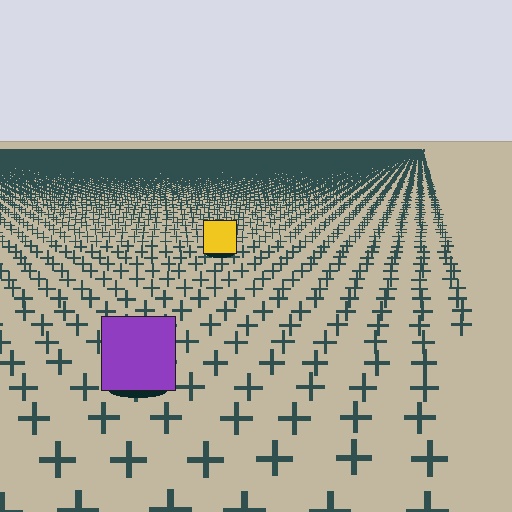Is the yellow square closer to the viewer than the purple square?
No. The purple square is closer — you can tell from the texture gradient: the ground texture is coarser near it.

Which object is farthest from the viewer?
The yellow square is farthest from the viewer. It appears smaller and the ground texture around it is denser.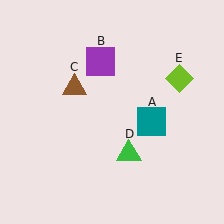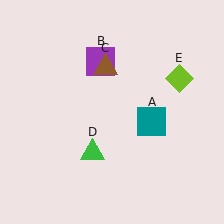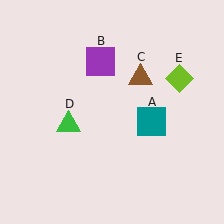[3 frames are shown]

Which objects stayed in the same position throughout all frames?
Teal square (object A) and purple square (object B) and lime diamond (object E) remained stationary.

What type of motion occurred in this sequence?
The brown triangle (object C), green triangle (object D) rotated clockwise around the center of the scene.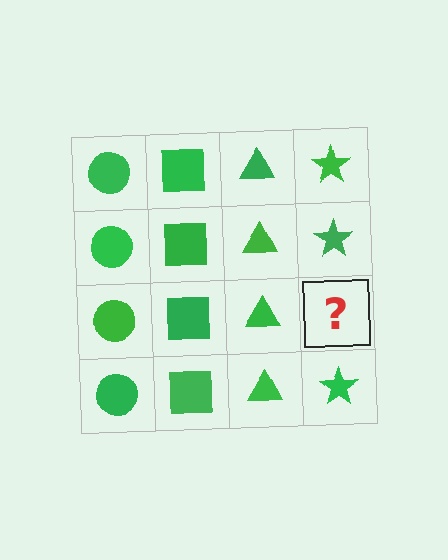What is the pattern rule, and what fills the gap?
The rule is that each column has a consistent shape. The gap should be filled with a green star.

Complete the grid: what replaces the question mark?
The question mark should be replaced with a green star.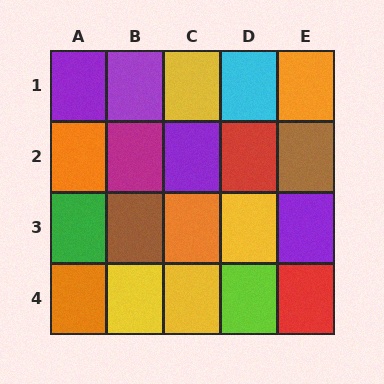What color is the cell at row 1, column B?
Purple.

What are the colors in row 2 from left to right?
Orange, magenta, purple, red, brown.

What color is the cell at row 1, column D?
Cyan.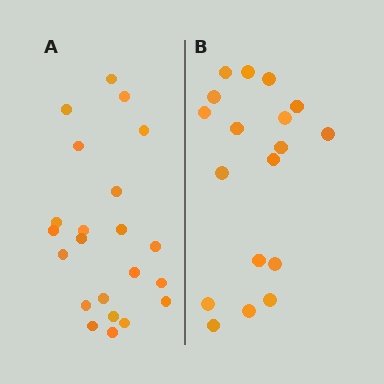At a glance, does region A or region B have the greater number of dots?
Region A (the left region) has more dots.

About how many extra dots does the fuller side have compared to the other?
Region A has about 4 more dots than region B.